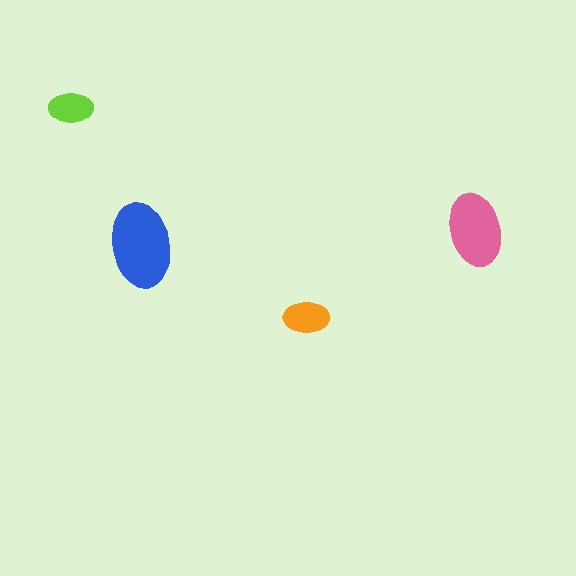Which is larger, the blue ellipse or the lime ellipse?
The blue one.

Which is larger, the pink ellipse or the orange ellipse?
The pink one.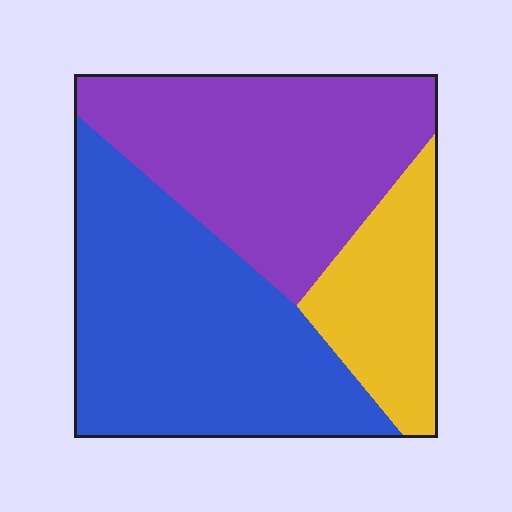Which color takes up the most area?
Blue, at roughly 45%.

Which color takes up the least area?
Yellow, at roughly 20%.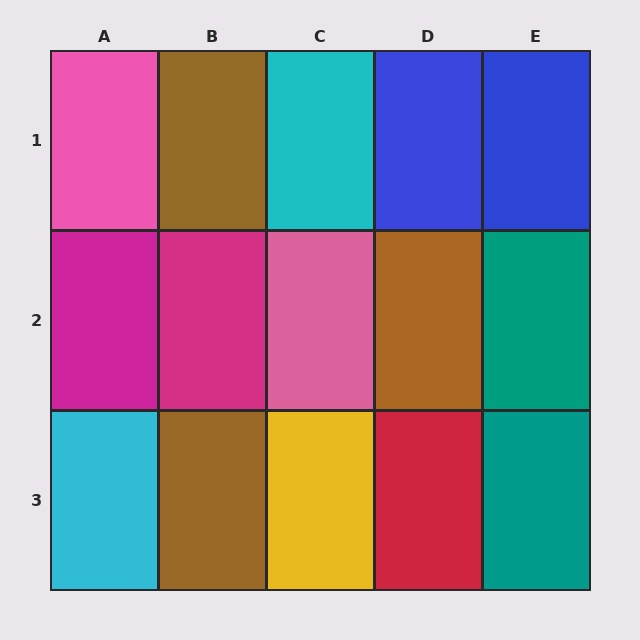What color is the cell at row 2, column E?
Teal.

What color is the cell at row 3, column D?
Red.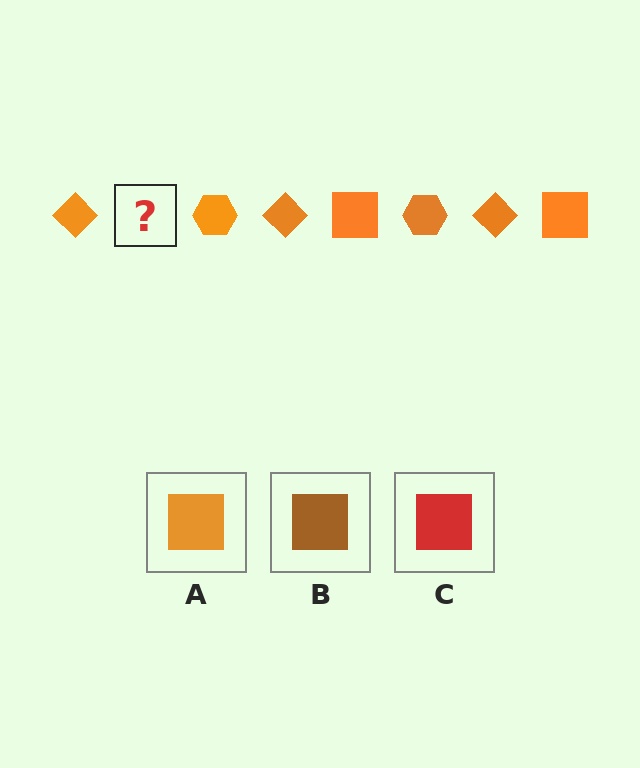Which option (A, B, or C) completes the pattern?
A.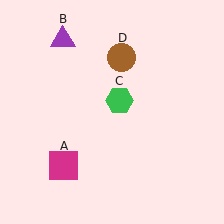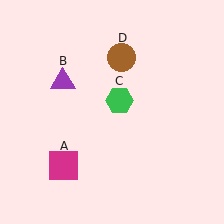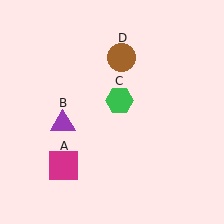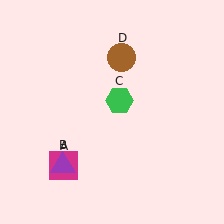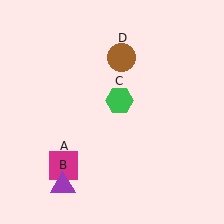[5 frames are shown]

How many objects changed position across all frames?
1 object changed position: purple triangle (object B).